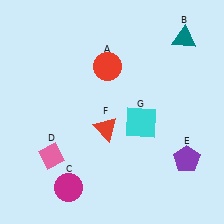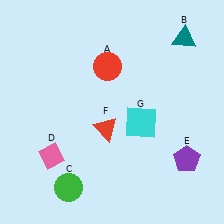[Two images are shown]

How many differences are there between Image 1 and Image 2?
There is 1 difference between the two images.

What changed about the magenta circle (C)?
In Image 1, C is magenta. In Image 2, it changed to green.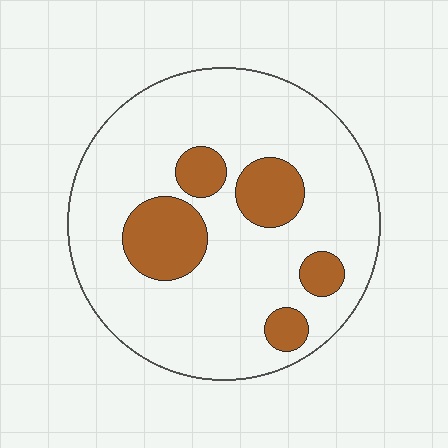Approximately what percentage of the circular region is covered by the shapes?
Approximately 20%.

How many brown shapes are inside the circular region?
5.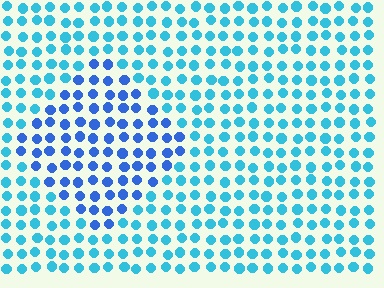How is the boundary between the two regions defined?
The boundary is defined purely by a slight shift in hue (about 32 degrees). Spacing, size, and orientation are identical on both sides.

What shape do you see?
I see a diamond.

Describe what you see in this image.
The image is filled with small cyan elements in a uniform arrangement. A diamond-shaped region is visible where the elements are tinted to a slightly different hue, forming a subtle color boundary.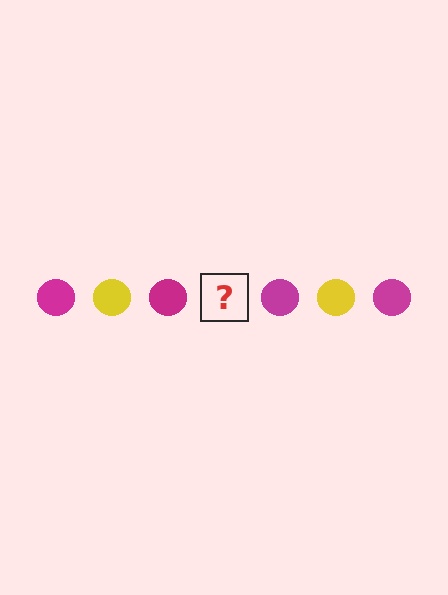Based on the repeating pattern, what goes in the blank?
The blank should be a yellow circle.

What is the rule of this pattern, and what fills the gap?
The rule is that the pattern cycles through magenta, yellow circles. The gap should be filled with a yellow circle.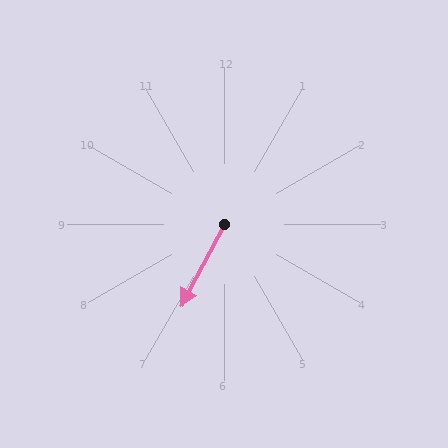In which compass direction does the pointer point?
Southwest.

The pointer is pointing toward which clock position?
Roughly 7 o'clock.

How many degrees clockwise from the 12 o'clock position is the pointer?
Approximately 208 degrees.